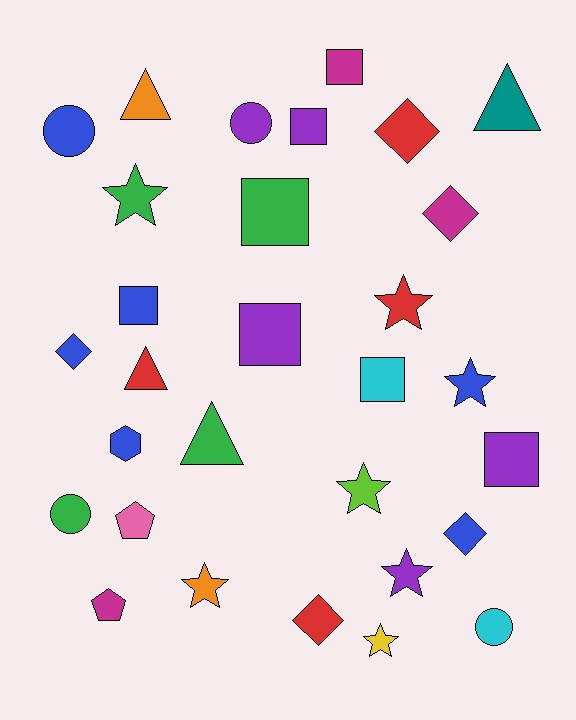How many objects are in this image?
There are 30 objects.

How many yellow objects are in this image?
There is 1 yellow object.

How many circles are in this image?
There are 4 circles.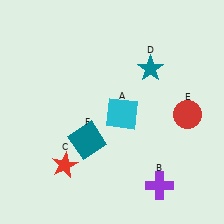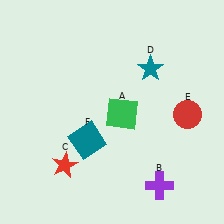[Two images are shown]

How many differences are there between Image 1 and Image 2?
There is 1 difference between the two images.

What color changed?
The square (A) changed from cyan in Image 1 to green in Image 2.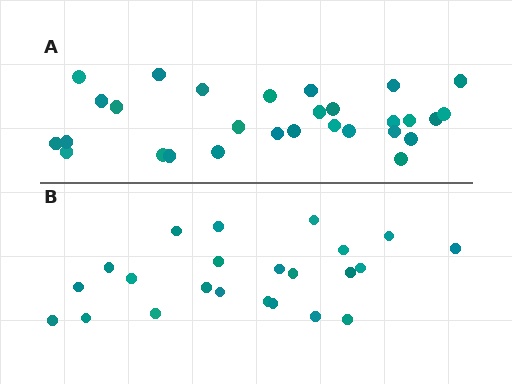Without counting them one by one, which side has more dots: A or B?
Region A (the top region) has more dots.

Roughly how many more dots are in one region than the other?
Region A has about 6 more dots than region B.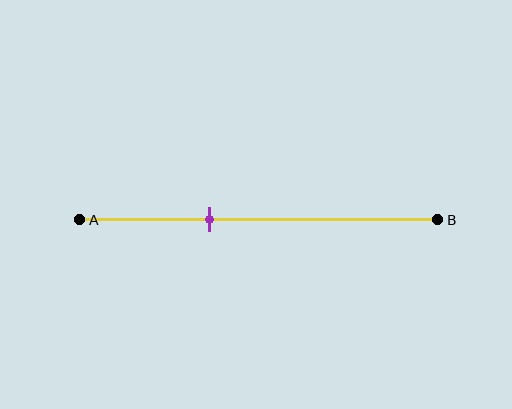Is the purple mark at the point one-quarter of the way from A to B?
No, the mark is at about 35% from A, not at the 25% one-quarter point.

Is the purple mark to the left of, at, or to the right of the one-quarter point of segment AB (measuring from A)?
The purple mark is to the right of the one-quarter point of segment AB.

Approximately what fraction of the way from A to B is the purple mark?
The purple mark is approximately 35% of the way from A to B.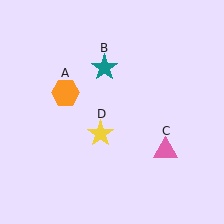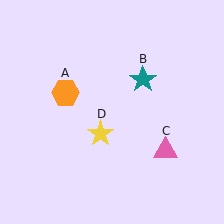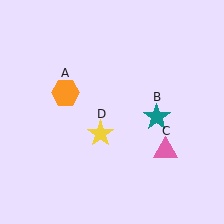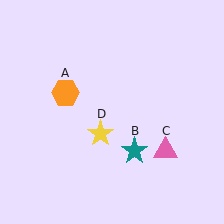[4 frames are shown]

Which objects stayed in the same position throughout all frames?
Orange hexagon (object A) and pink triangle (object C) and yellow star (object D) remained stationary.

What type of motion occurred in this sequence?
The teal star (object B) rotated clockwise around the center of the scene.